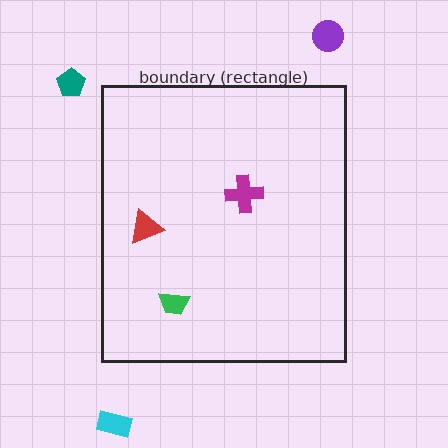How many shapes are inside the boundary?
3 inside, 3 outside.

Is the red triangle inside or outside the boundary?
Inside.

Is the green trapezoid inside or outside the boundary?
Inside.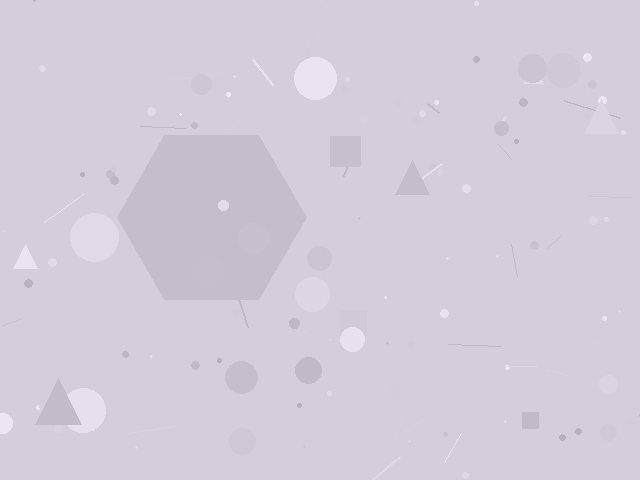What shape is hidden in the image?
A hexagon is hidden in the image.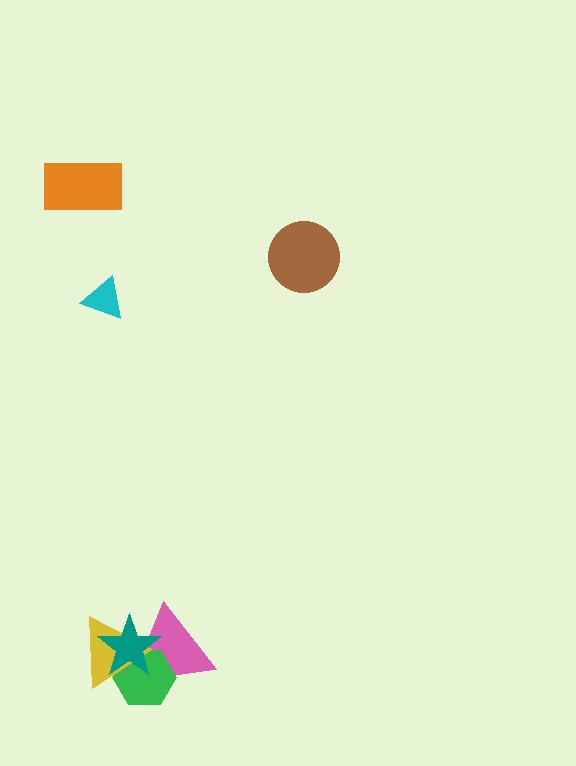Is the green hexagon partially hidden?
Yes, it is partially covered by another shape.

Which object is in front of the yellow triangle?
The teal star is in front of the yellow triangle.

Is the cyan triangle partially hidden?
No, no other shape covers it.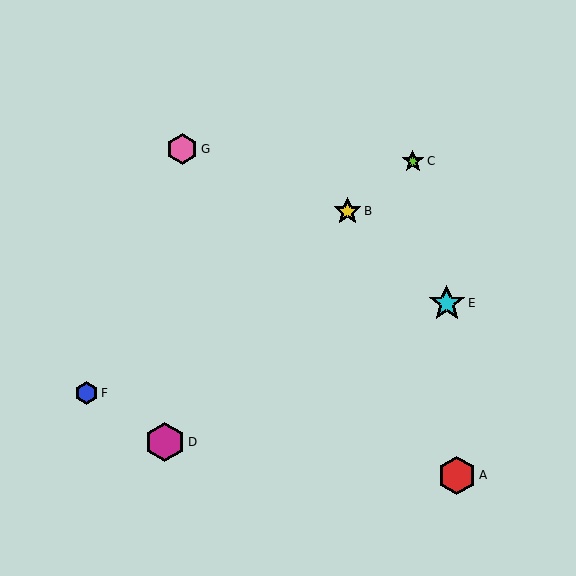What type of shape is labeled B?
Shape B is a yellow star.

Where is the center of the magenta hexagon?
The center of the magenta hexagon is at (165, 442).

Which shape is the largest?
The magenta hexagon (labeled D) is the largest.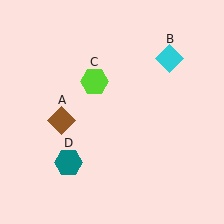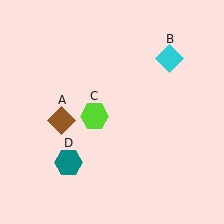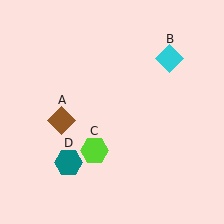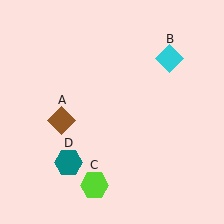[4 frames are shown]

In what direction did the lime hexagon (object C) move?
The lime hexagon (object C) moved down.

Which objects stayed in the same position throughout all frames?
Brown diamond (object A) and cyan diamond (object B) and teal hexagon (object D) remained stationary.